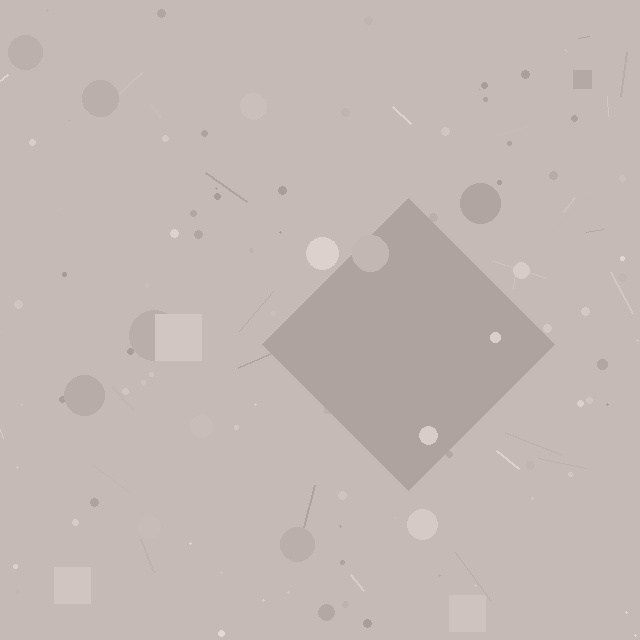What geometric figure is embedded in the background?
A diamond is embedded in the background.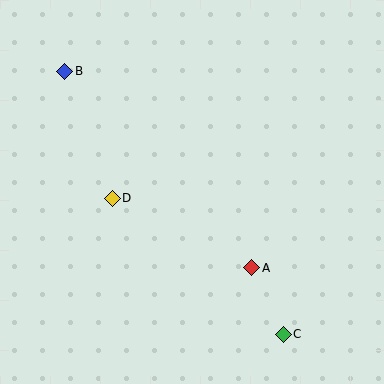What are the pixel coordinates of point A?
Point A is at (252, 268).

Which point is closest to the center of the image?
Point D at (112, 199) is closest to the center.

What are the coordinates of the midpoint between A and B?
The midpoint between A and B is at (158, 169).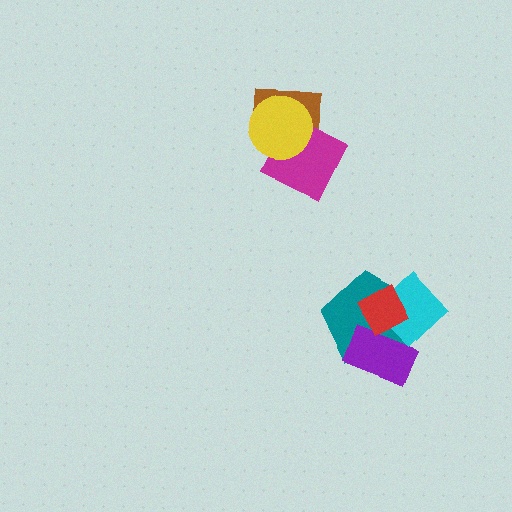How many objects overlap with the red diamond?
3 objects overlap with the red diamond.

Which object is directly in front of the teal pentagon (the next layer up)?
The purple rectangle is directly in front of the teal pentagon.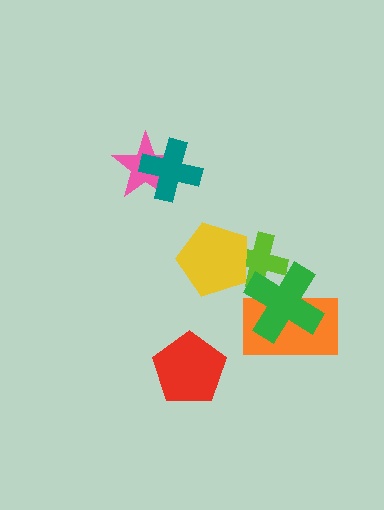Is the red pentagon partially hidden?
No, no other shape covers it.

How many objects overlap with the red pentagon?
0 objects overlap with the red pentagon.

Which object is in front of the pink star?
The teal cross is in front of the pink star.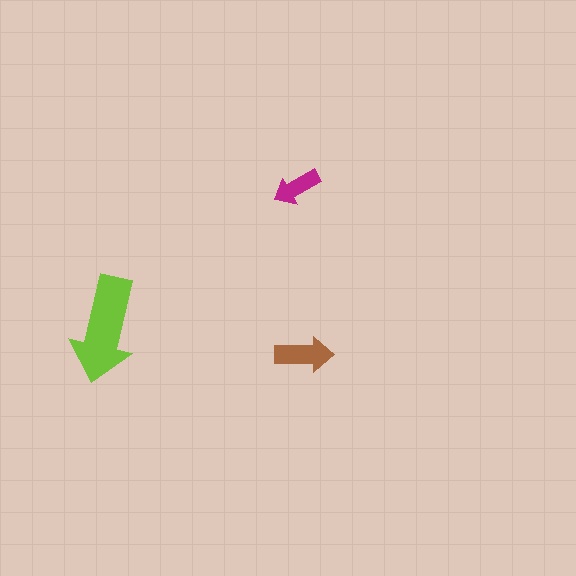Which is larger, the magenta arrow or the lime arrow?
The lime one.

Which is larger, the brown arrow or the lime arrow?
The lime one.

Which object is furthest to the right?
The brown arrow is rightmost.